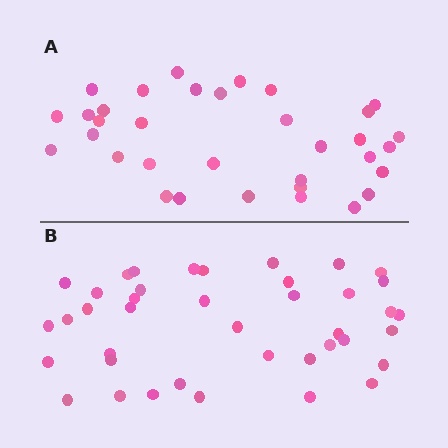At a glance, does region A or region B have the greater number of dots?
Region B (the bottom region) has more dots.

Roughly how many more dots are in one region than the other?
Region B has about 6 more dots than region A.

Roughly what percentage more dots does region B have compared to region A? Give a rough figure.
About 20% more.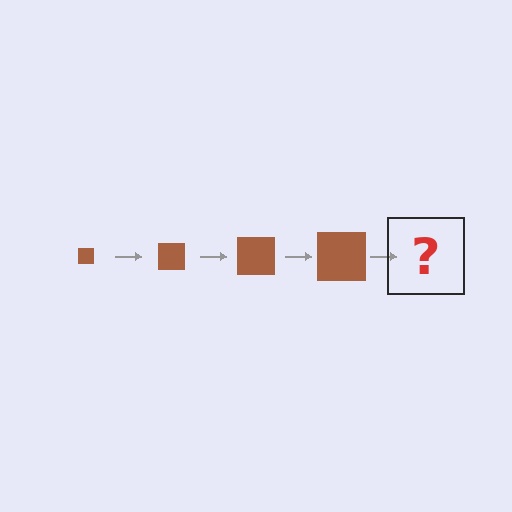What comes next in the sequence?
The next element should be a brown square, larger than the previous one.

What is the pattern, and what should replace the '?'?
The pattern is that the square gets progressively larger each step. The '?' should be a brown square, larger than the previous one.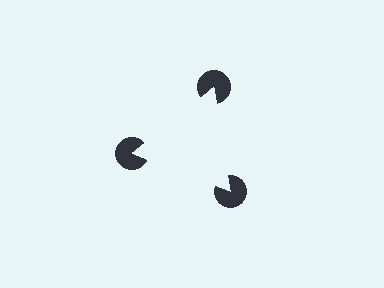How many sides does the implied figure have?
3 sides.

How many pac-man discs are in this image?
There are 3 — one at each vertex of the illusory triangle.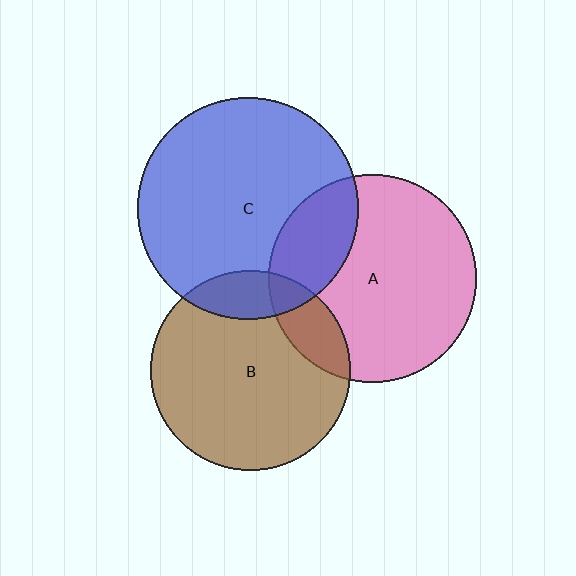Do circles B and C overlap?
Yes.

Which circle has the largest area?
Circle C (blue).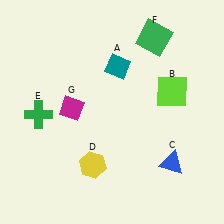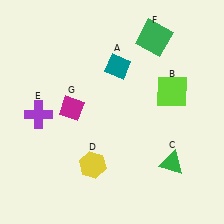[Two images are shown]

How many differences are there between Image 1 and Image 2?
There are 2 differences between the two images.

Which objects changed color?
C changed from blue to green. E changed from green to purple.